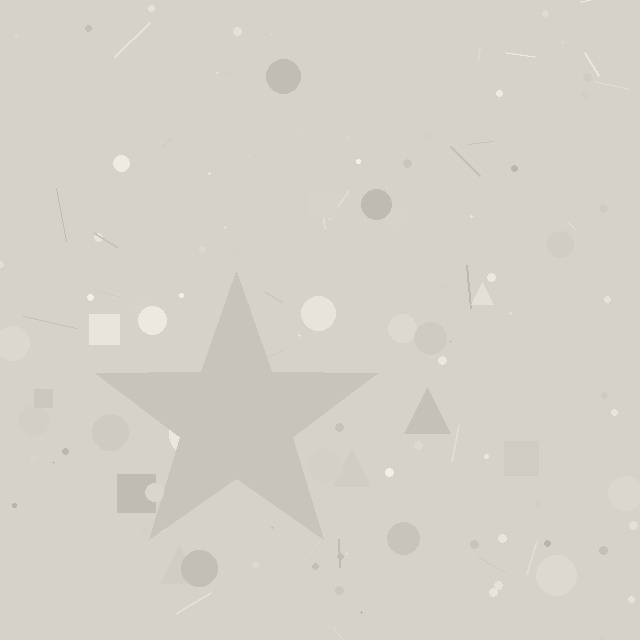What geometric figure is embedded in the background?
A star is embedded in the background.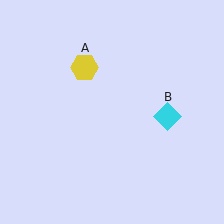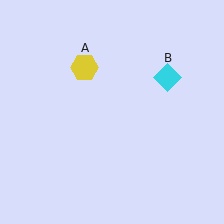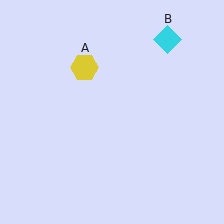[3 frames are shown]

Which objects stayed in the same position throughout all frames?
Yellow hexagon (object A) remained stationary.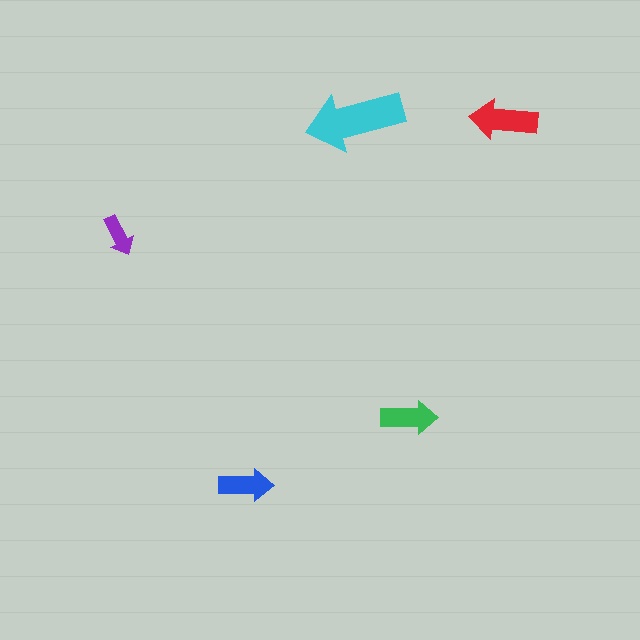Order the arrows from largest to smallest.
the cyan one, the red one, the green one, the blue one, the purple one.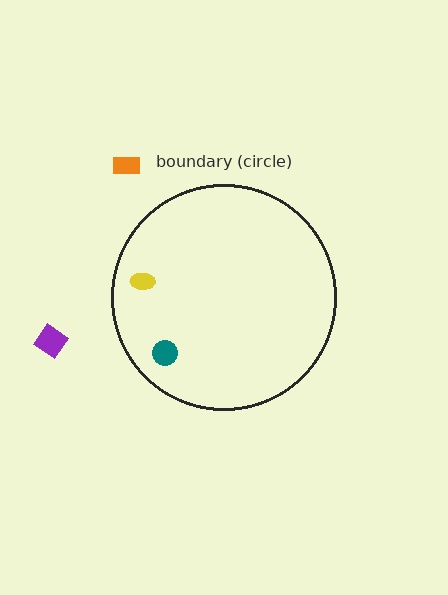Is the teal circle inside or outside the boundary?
Inside.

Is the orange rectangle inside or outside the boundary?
Outside.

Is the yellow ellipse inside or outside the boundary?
Inside.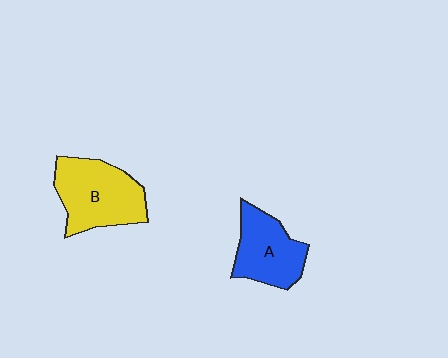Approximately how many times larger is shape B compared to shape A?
Approximately 1.3 times.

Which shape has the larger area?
Shape B (yellow).